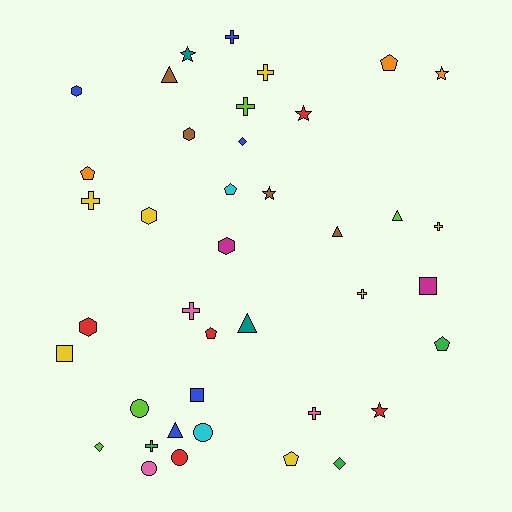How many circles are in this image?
There are 4 circles.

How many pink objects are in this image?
There are 3 pink objects.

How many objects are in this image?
There are 40 objects.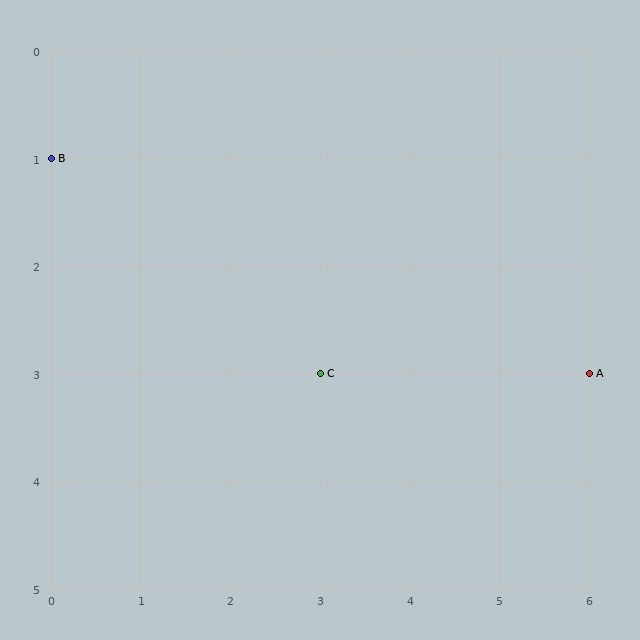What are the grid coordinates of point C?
Point C is at grid coordinates (3, 3).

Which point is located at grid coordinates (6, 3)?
Point A is at (6, 3).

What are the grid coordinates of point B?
Point B is at grid coordinates (0, 1).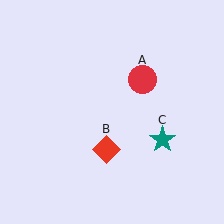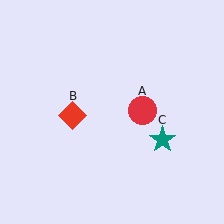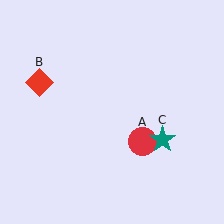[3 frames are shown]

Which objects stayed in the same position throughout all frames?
Teal star (object C) remained stationary.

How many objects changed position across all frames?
2 objects changed position: red circle (object A), red diamond (object B).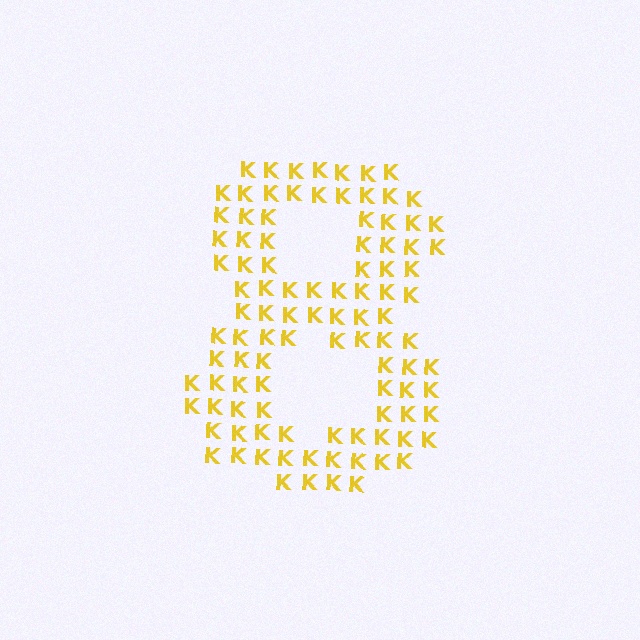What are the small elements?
The small elements are letter K's.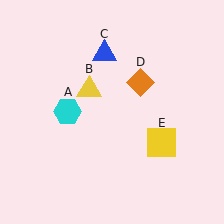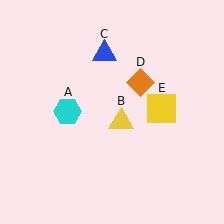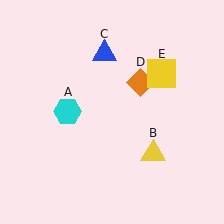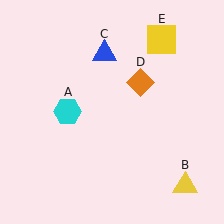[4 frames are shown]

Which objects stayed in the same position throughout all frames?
Cyan hexagon (object A) and blue triangle (object C) and orange diamond (object D) remained stationary.